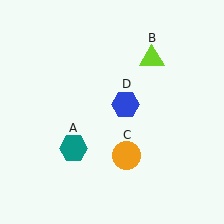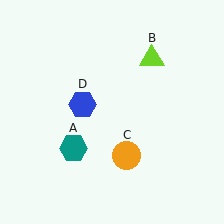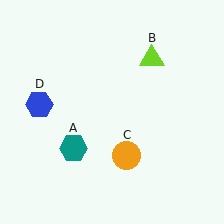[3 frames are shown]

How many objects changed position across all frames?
1 object changed position: blue hexagon (object D).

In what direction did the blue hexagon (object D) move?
The blue hexagon (object D) moved left.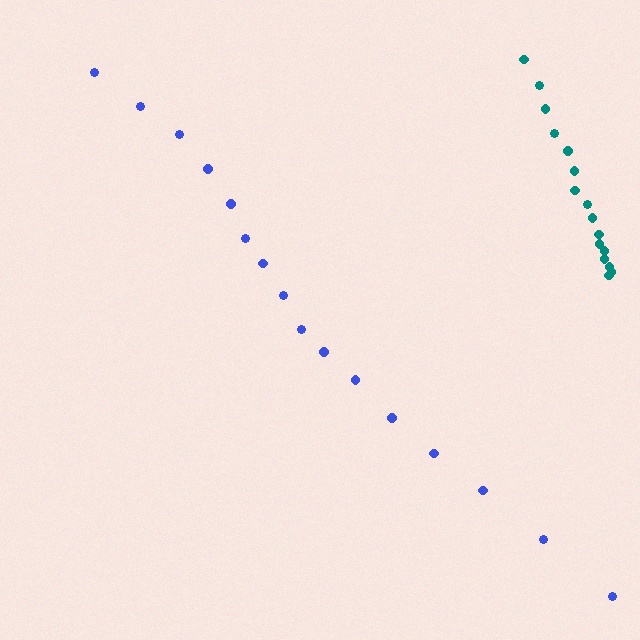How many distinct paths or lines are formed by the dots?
There are 2 distinct paths.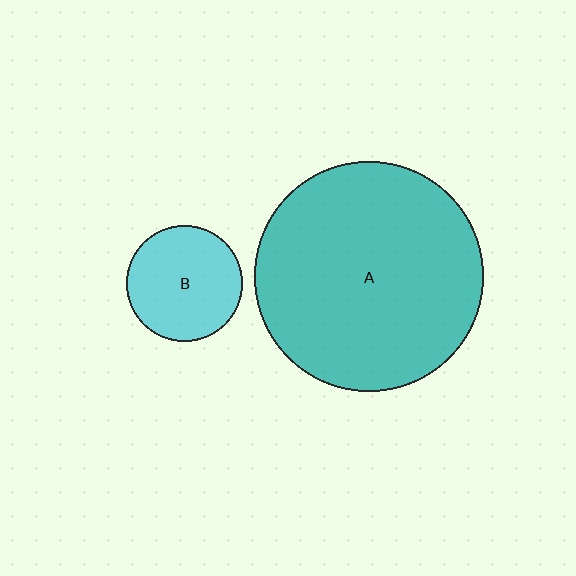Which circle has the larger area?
Circle A (teal).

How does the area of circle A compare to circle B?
Approximately 3.9 times.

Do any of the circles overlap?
No, none of the circles overlap.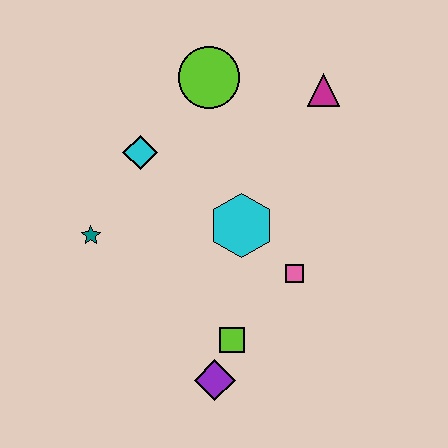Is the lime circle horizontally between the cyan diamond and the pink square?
Yes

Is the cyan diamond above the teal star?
Yes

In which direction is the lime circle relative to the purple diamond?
The lime circle is above the purple diamond.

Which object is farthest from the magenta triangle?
The purple diamond is farthest from the magenta triangle.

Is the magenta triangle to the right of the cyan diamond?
Yes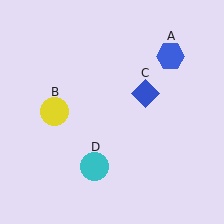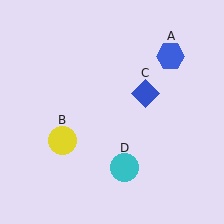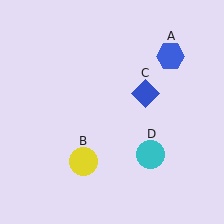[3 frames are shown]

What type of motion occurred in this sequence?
The yellow circle (object B), cyan circle (object D) rotated counterclockwise around the center of the scene.